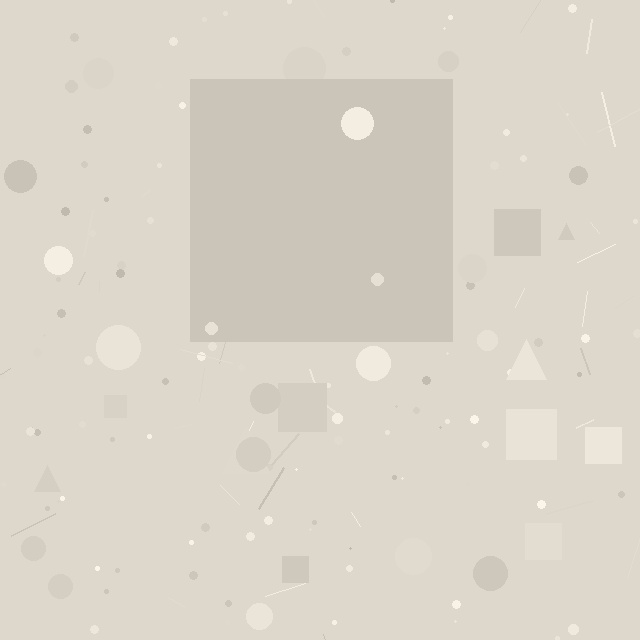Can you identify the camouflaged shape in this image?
The camouflaged shape is a square.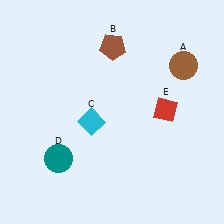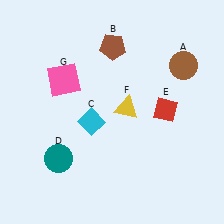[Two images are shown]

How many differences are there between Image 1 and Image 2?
There are 2 differences between the two images.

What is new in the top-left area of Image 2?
A pink square (G) was added in the top-left area of Image 2.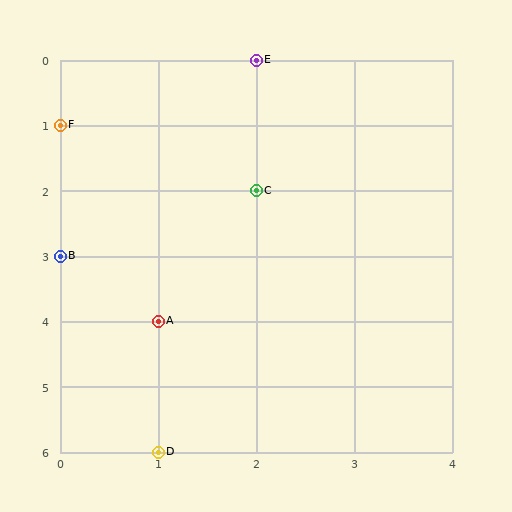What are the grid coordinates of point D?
Point D is at grid coordinates (1, 6).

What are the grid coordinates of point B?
Point B is at grid coordinates (0, 3).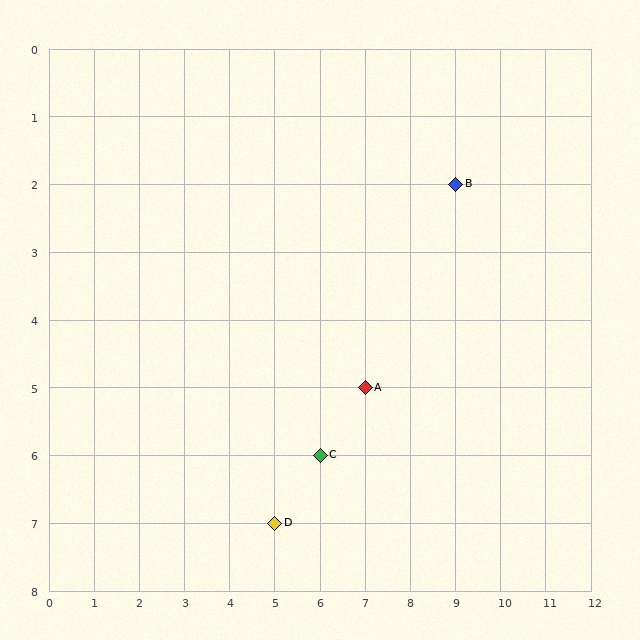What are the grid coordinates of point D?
Point D is at grid coordinates (5, 7).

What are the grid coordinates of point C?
Point C is at grid coordinates (6, 6).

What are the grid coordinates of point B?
Point B is at grid coordinates (9, 2).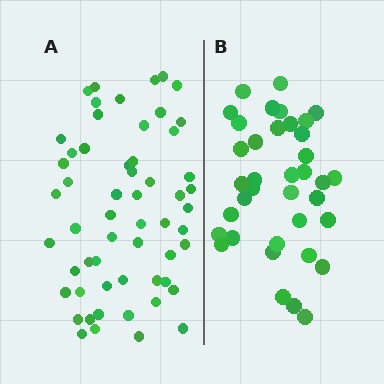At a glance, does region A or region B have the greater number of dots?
Region A (the left region) has more dots.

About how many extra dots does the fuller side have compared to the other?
Region A has approximately 20 more dots than region B.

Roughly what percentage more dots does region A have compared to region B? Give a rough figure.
About 55% more.